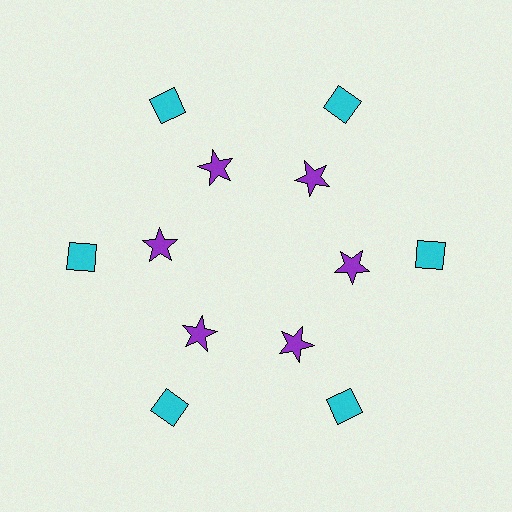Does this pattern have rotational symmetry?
Yes, this pattern has 6-fold rotational symmetry. It looks the same after rotating 60 degrees around the center.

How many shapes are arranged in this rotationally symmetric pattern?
There are 12 shapes, arranged in 6 groups of 2.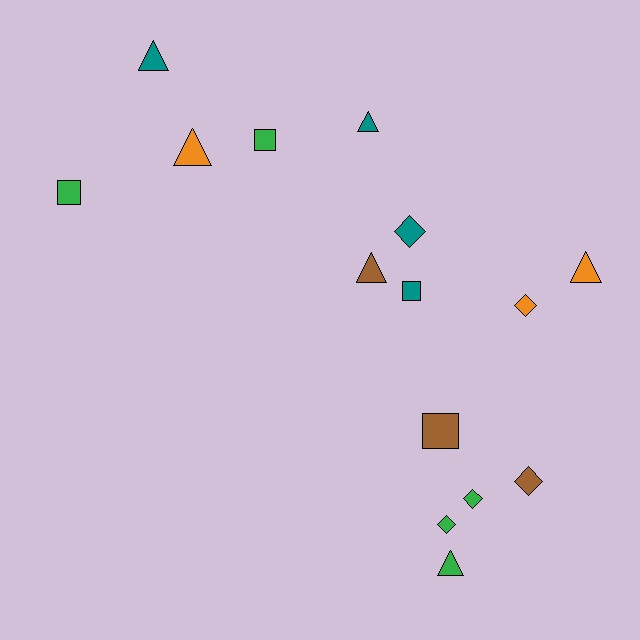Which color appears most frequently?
Green, with 5 objects.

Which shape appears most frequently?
Triangle, with 6 objects.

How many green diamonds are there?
There are 2 green diamonds.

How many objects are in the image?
There are 15 objects.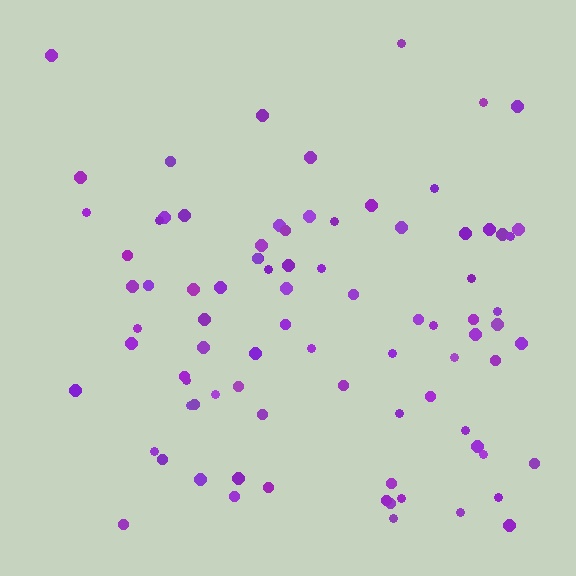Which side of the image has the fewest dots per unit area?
The top.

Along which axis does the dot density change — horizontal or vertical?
Vertical.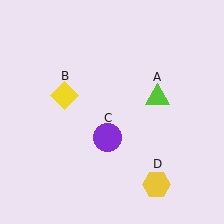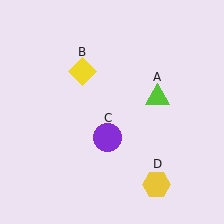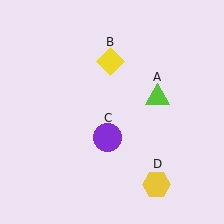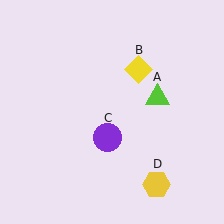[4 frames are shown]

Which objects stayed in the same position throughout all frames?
Lime triangle (object A) and purple circle (object C) and yellow hexagon (object D) remained stationary.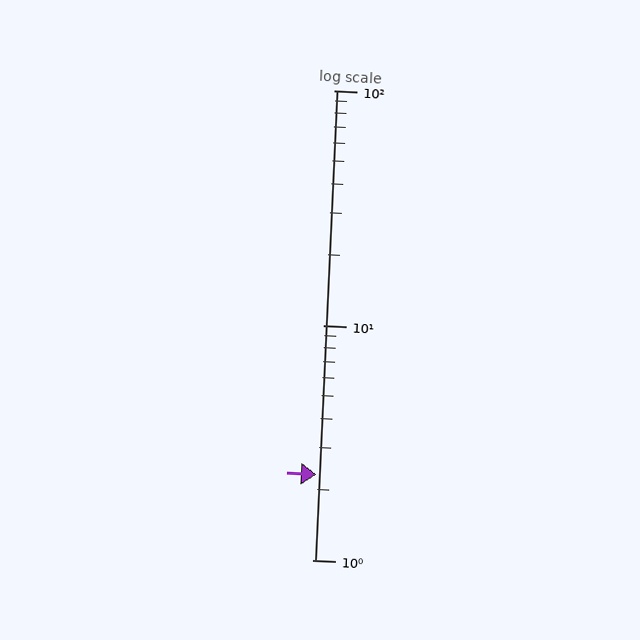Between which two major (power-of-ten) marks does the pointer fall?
The pointer is between 1 and 10.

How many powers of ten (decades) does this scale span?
The scale spans 2 decades, from 1 to 100.